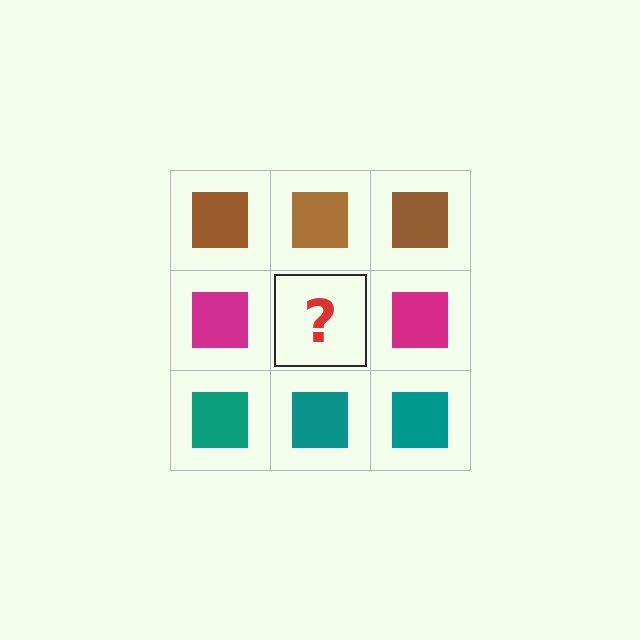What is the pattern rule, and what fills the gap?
The rule is that each row has a consistent color. The gap should be filled with a magenta square.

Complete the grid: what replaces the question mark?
The question mark should be replaced with a magenta square.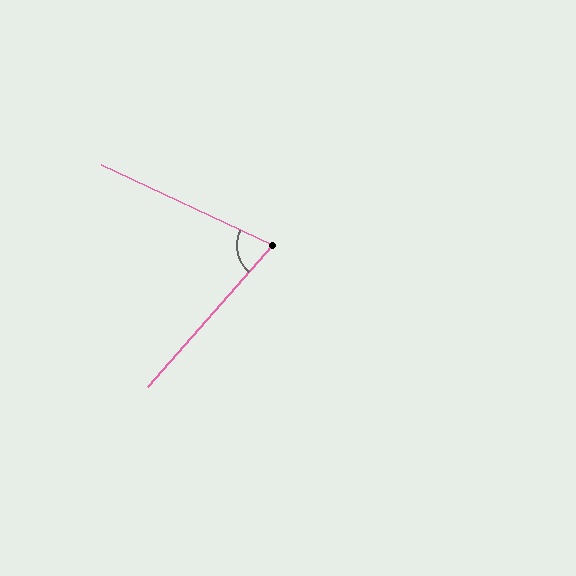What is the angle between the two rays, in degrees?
Approximately 74 degrees.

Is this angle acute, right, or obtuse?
It is acute.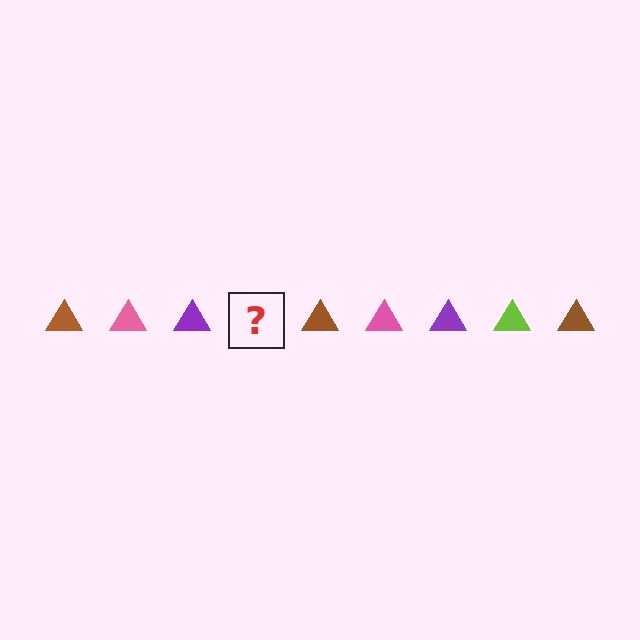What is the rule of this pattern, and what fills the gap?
The rule is that the pattern cycles through brown, pink, purple, lime triangles. The gap should be filled with a lime triangle.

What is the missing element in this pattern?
The missing element is a lime triangle.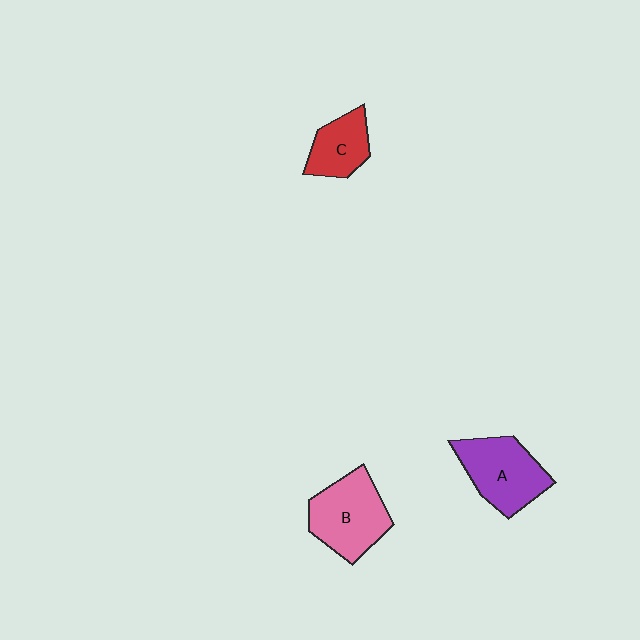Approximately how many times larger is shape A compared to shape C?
Approximately 1.6 times.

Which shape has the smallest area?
Shape C (red).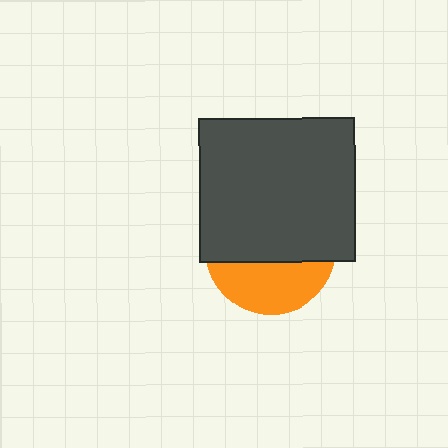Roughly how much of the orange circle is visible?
A small part of it is visible (roughly 36%).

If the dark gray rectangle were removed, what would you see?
You would see the complete orange circle.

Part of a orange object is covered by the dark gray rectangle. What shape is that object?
It is a circle.